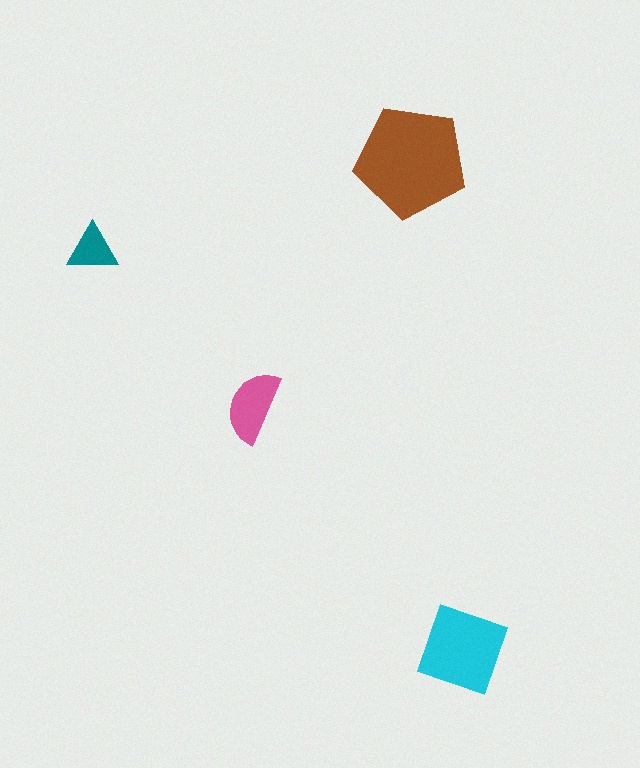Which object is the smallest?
The teal triangle.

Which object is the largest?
The brown pentagon.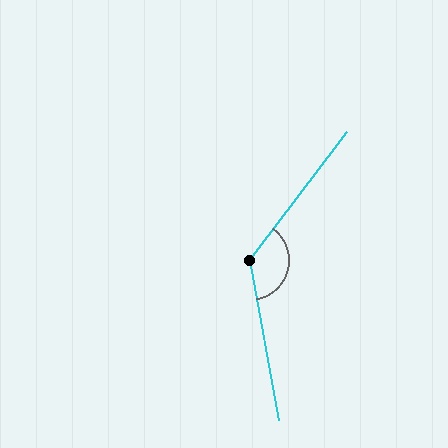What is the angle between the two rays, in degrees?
Approximately 133 degrees.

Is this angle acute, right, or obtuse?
It is obtuse.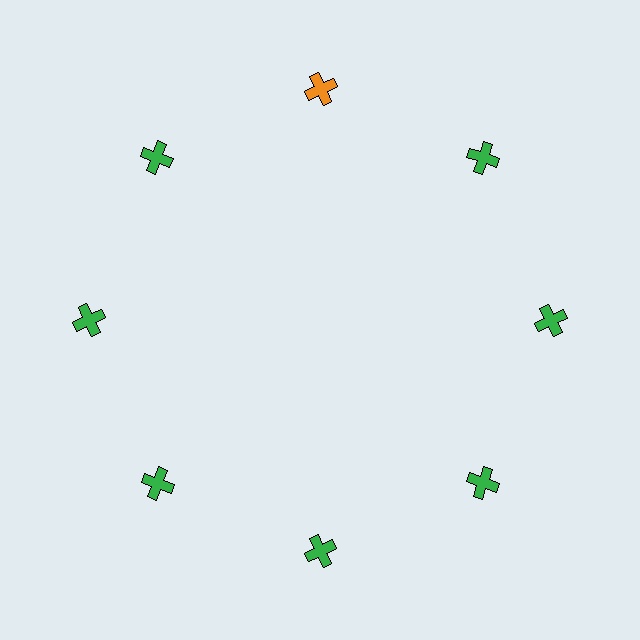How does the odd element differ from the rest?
It has a different color: orange instead of green.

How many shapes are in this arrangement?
There are 8 shapes arranged in a ring pattern.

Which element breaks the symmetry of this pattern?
The orange cross at roughly the 12 o'clock position breaks the symmetry. All other shapes are green crosses.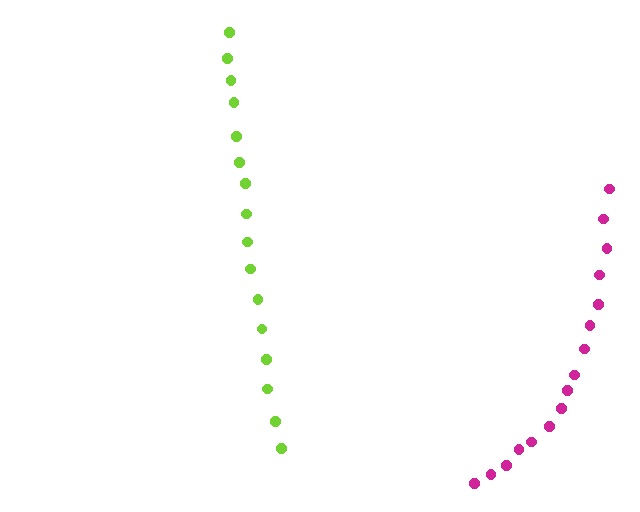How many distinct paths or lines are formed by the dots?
There are 2 distinct paths.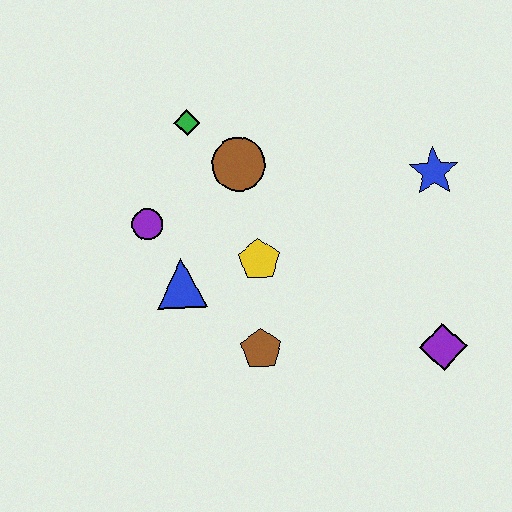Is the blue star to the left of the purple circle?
No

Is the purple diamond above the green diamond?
No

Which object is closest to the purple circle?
The blue triangle is closest to the purple circle.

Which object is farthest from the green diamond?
The purple diamond is farthest from the green diamond.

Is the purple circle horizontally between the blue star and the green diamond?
No